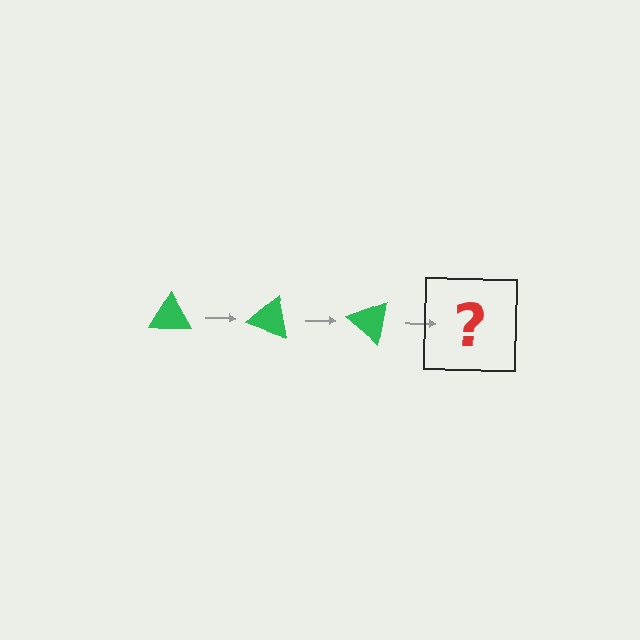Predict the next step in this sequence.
The next step is a green triangle rotated 60 degrees.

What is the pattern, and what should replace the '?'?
The pattern is that the triangle rotates 20 degrees each step. The '?' should be a green triangle rotated 60 degrees.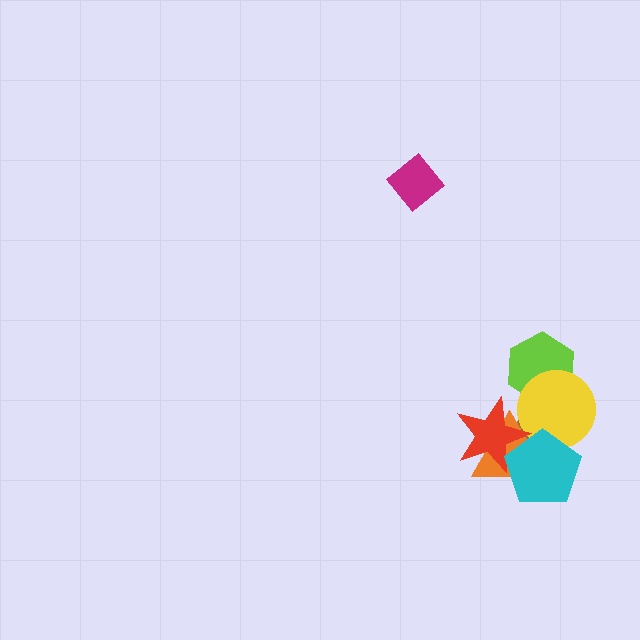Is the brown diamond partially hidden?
Yes, it is partially covered by another shape.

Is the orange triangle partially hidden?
Yes, it is partially covered by another shape.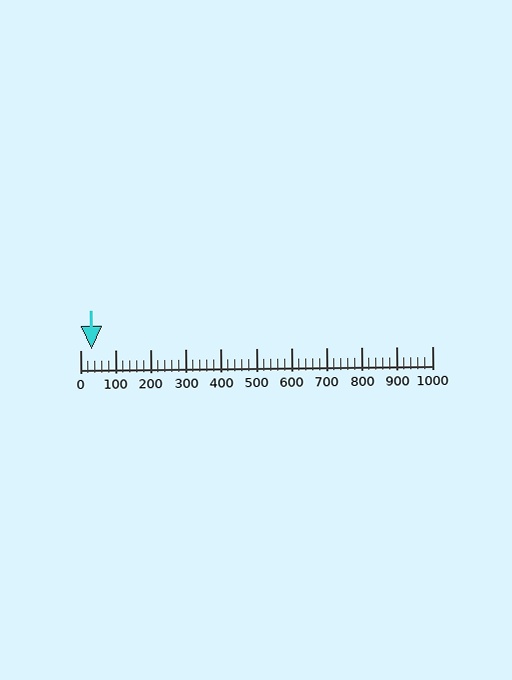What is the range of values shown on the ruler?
The ruler shows values from 0 to 1000.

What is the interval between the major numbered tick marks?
The major tick marks are spaced 100 units apart.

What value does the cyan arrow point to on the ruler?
The cyan arrow points to approximately 33.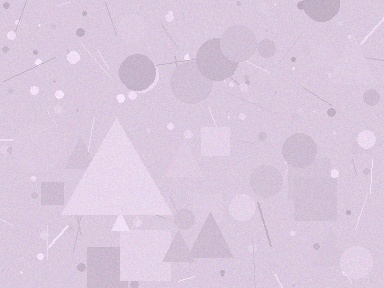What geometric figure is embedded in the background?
A triangle is embedded in the background.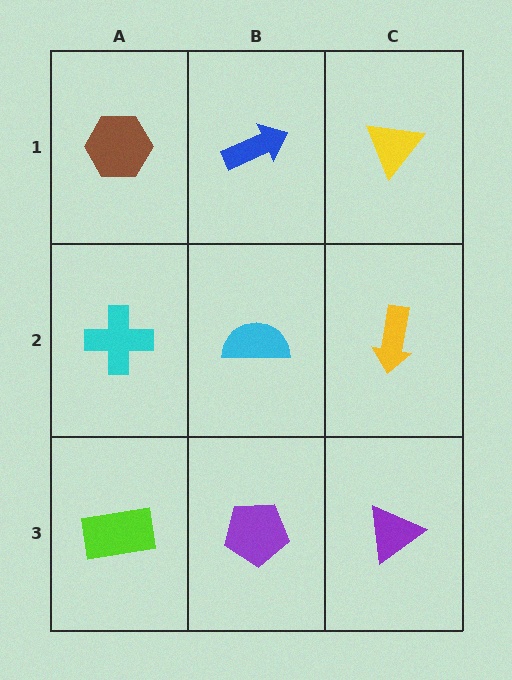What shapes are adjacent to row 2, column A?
A brown hexagon (row 1, column A), a lime rectangle (row 3, column A), a cyan semicircle (row 2, column B).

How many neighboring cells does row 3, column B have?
3.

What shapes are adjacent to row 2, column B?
A blue arrow (row 1, column B), a purple pentagon (row 3, column B), a cyan cross (row 2, column A), a yellow arrow (row 2, column C).